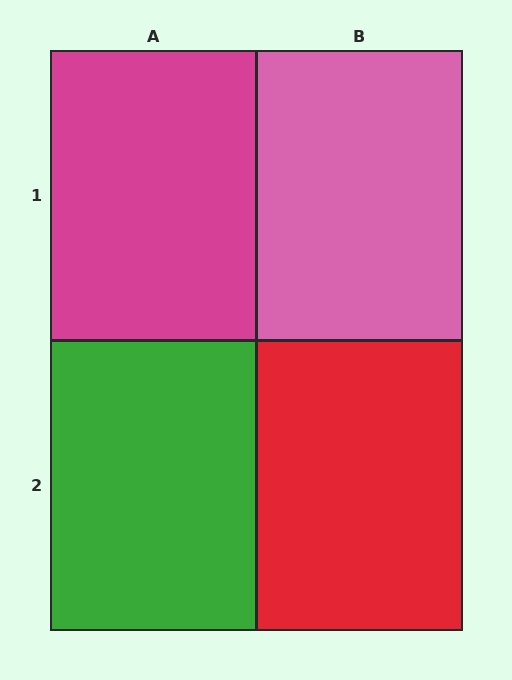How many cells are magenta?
1 cell is magenta.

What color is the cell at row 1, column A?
Magenta.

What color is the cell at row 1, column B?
Pink.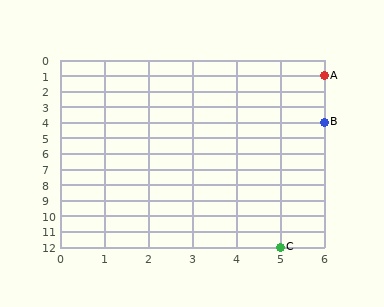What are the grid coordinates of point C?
Point C is at grid coordinates (5, 12).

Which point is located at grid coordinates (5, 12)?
Point C is at (5, 12).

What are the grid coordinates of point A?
Point A is at grid coordinates (6, 1).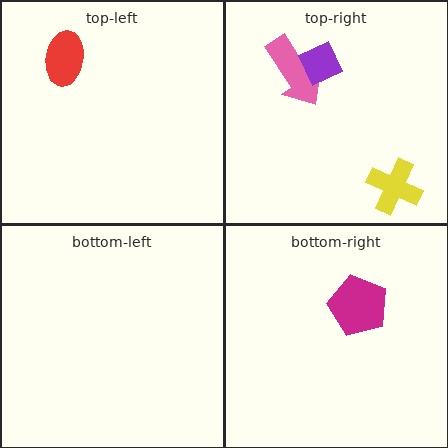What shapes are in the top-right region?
The pink arrow, the purple diamond, the yellow cross.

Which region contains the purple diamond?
The top-right region.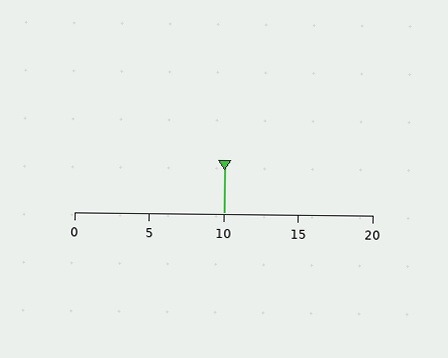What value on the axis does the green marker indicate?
The marker indicates approximately 10.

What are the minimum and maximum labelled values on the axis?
The axis runs from 0 to 20.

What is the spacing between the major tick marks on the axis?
The major ticks are spaced 5 apart.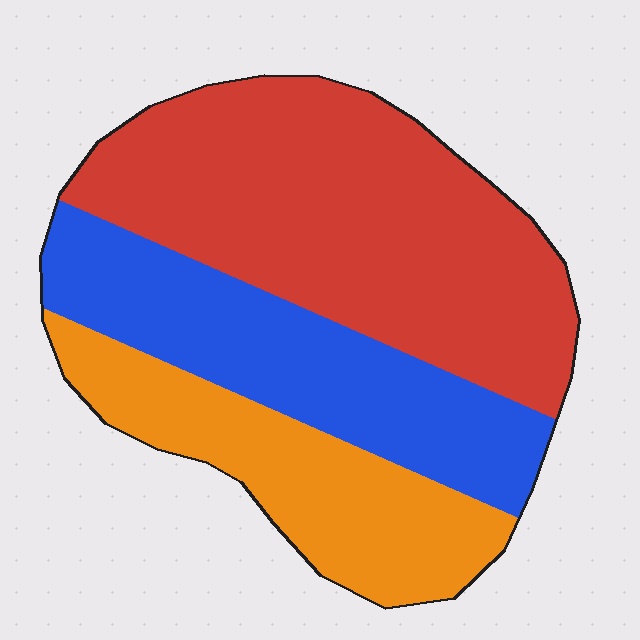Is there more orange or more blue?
Blue.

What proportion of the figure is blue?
Blue takes up about one quarter (1/4) of the figure.